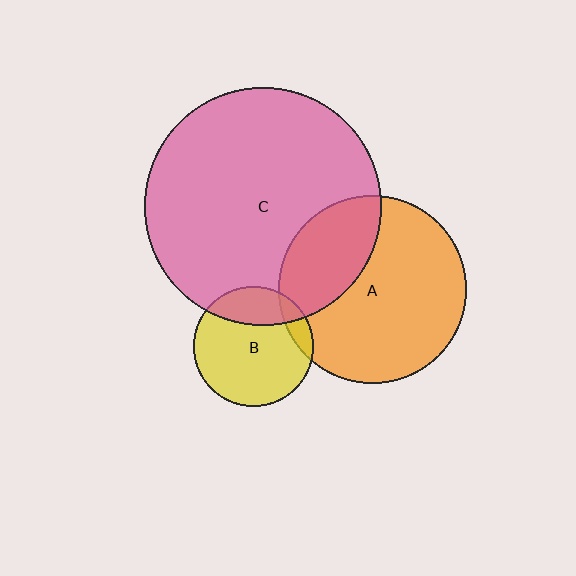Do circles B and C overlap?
Yes.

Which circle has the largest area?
Circle C (pink).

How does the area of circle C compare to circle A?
Approximately 1.6 times.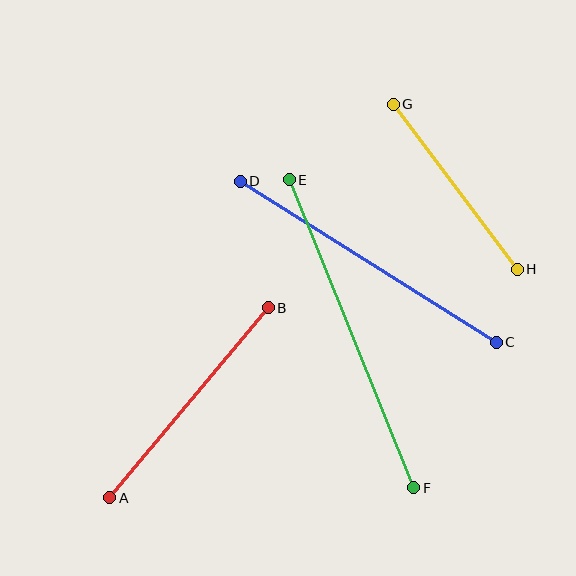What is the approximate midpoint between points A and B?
The midpoint is at approximately (189, 403) pixels.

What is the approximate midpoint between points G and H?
The midpoint is at approximately (455, 187) pixels.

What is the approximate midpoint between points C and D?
The midpoint is at approximately (368, 262) pixels.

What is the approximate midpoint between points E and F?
The midpoint is at approximately (351, 334) pixels.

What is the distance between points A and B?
The distance is approximately 248 pixels.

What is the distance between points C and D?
The distance is approximately 302 pixels.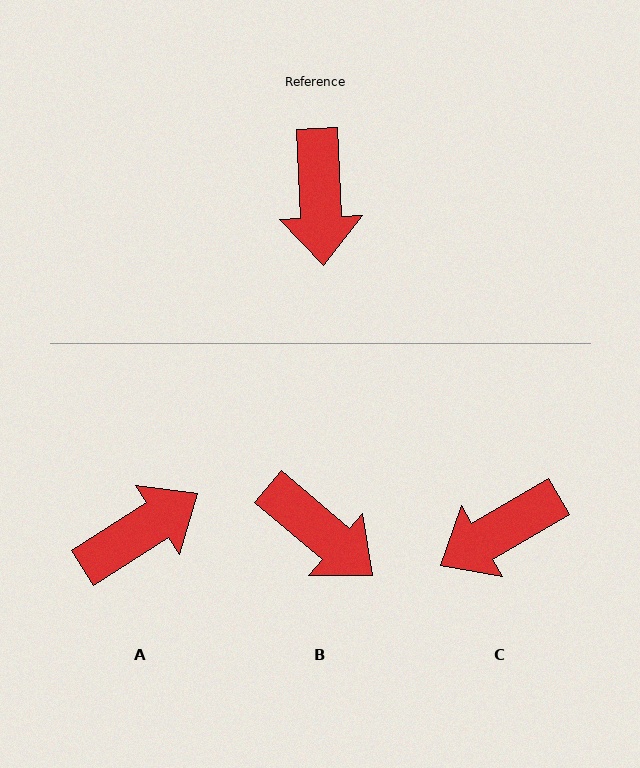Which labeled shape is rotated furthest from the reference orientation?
A, about 120 degrees away.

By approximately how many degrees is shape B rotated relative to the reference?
Approximately 47 degrees counter-clockwise.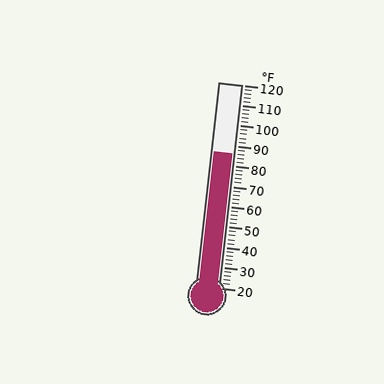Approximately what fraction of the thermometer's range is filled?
The thermometer is filled to approximately 65% of its range.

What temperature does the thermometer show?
The thermometer shows approximately 86°F.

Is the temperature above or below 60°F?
The temperature is above 60°F.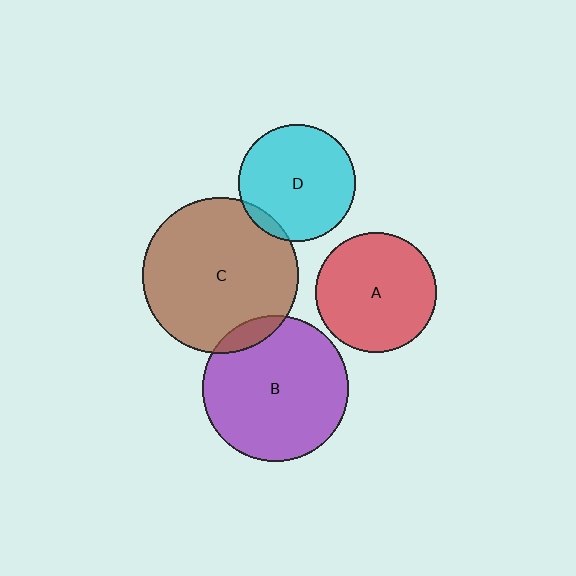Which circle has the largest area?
Circle C (brown).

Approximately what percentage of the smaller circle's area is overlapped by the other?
Approximately 5%.